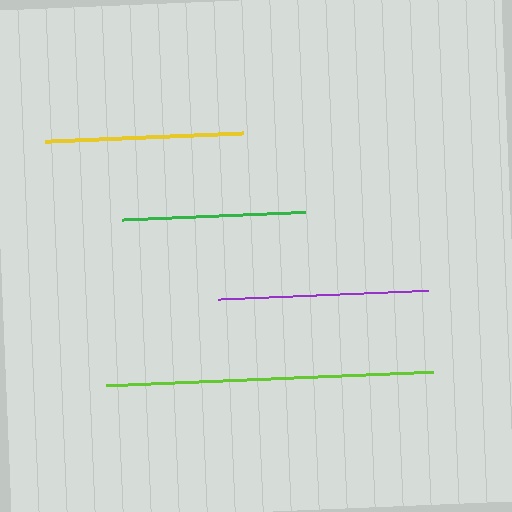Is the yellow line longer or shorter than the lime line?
The lime line is longer than the yellow line.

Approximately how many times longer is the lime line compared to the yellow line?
The lime line is approximately 1.7 times the length of the yellow line.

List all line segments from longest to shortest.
From longest to shortest: lime, purple, yellow, green.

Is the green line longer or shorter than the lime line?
The lime line is longer than the green line.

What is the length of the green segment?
The green segment is approximately 184 pixels long.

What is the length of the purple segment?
The purple segment is approximately 211 pixels long.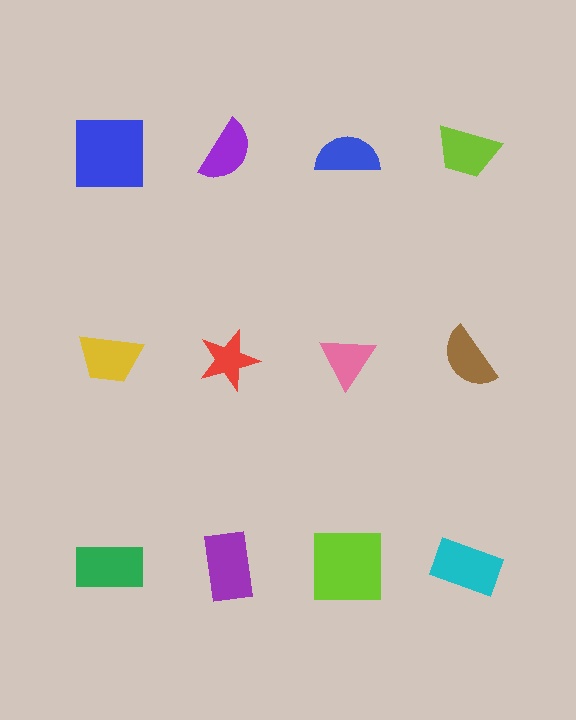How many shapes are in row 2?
4 shapes.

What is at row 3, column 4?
A cyan rectangle.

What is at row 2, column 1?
A yellow trapezoid.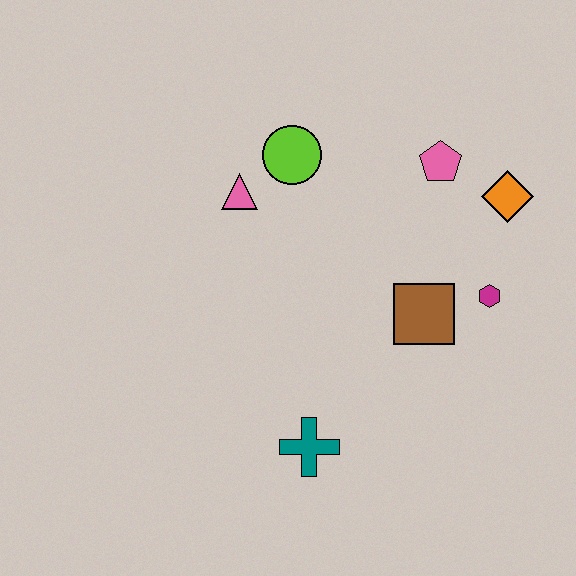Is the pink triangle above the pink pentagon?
No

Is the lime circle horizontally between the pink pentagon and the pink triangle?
Yes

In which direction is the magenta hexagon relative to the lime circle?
The magenta hexagon is to the right of the lime circle.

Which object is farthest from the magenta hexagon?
The pink triangle is farthest from the magenta hexagon.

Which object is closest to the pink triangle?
The lime circle is closest to the pink triangle.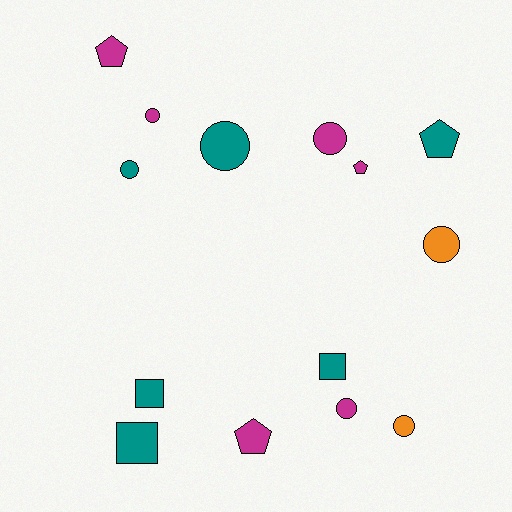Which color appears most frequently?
Teal, with 6 objects.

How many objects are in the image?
There are 14 objects.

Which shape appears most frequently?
Circle, with 7 objects.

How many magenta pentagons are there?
There are 3 magenta pentagons.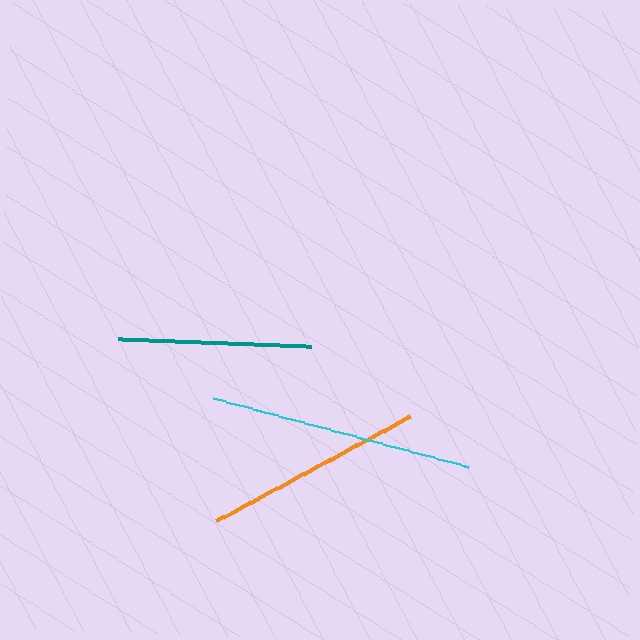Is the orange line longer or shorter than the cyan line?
The cyan line is longer than the orange line.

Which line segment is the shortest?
The teal line is the shortest at approximately 194 pixels.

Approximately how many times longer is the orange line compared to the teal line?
The orange line is approximately 1.1 times the length of the teal line.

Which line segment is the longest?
The cyan line is the longest at approximately 264 pixels.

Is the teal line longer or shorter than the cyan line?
The cyan line is longer than the teal line.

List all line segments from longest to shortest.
From longest to shortest: cyan, orange, teal.